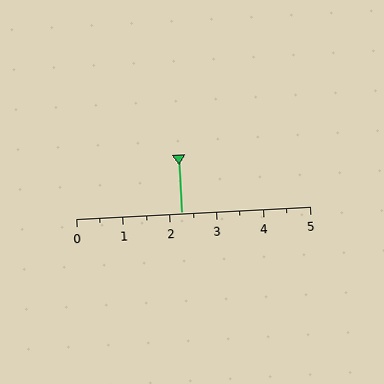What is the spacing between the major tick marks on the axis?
The major ticks are spaced 1 apart.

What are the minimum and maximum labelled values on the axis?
The axis runs from 0 to 5.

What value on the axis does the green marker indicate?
The marker indicates approximately 2.2.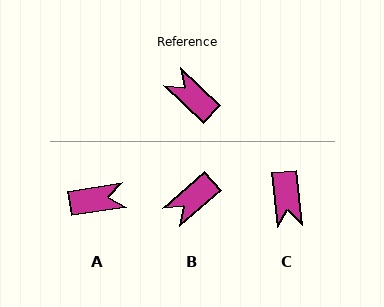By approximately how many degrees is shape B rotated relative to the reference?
Approximately 86 degrees counter-clockwise.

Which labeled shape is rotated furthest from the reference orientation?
C, about 141 degrees away.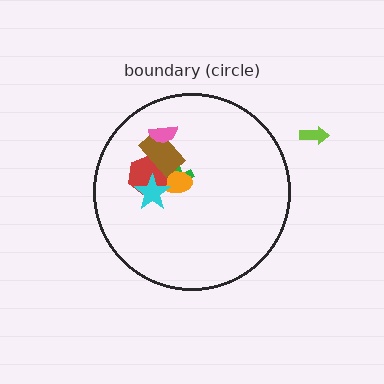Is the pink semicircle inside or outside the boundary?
Inside.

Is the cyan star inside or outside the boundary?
Inside.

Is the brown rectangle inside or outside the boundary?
Inside.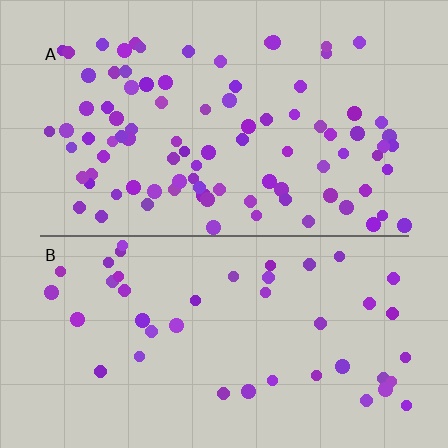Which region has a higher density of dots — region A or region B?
A (the top).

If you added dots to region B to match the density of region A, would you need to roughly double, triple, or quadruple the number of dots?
Approximately double.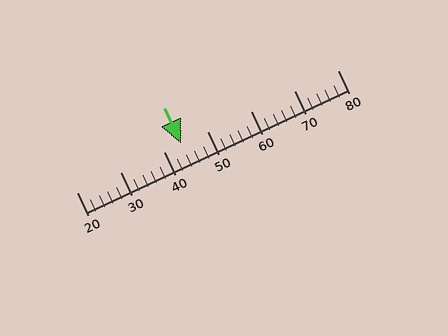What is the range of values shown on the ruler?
The ruler shows values from 20 to 80.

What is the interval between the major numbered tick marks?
The major tick marks are spaced 10 units apart.